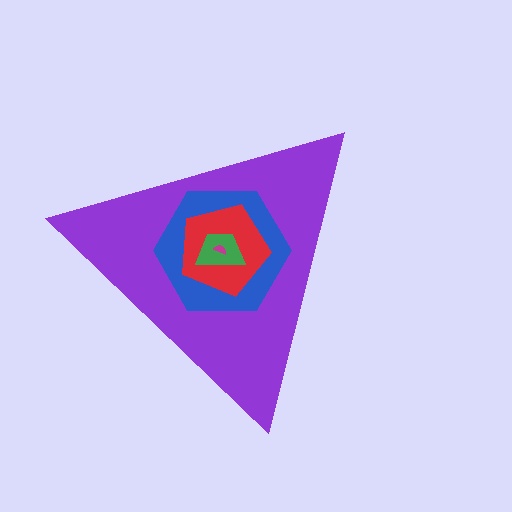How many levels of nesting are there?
5.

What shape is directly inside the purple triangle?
The blue hexagon.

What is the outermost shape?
The purple triangle.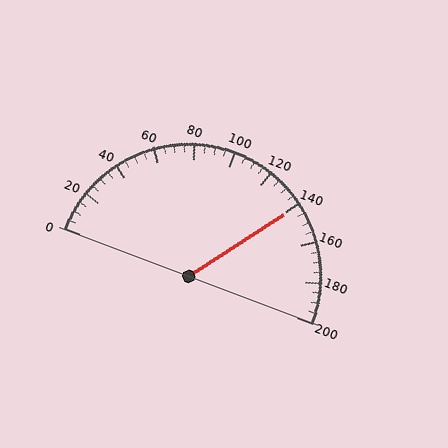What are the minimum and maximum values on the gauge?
The gauge ranges from 0 to 200.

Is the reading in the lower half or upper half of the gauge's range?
The reading is in the upper half of the range (0 to 200).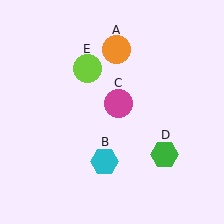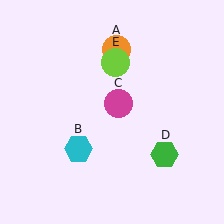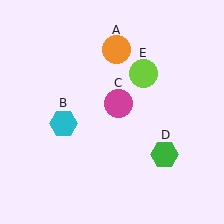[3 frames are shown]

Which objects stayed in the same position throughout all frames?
Orange circle (object A) and magenta circle (object C) and green hexagon (object D) remained stationary.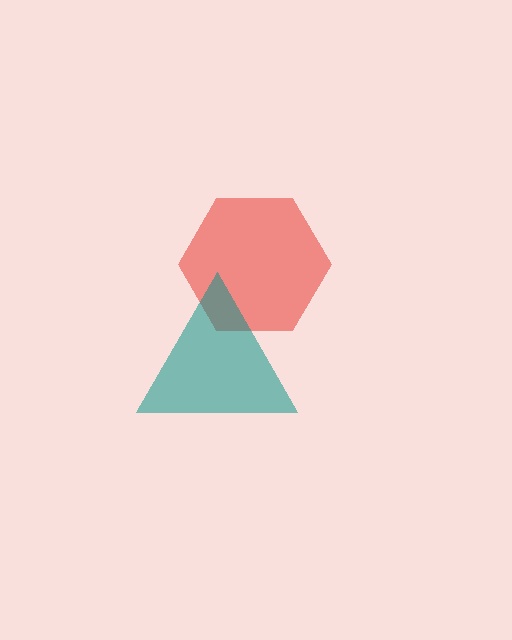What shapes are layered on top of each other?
The layered shapes are: a red hexagon, a teal triangle.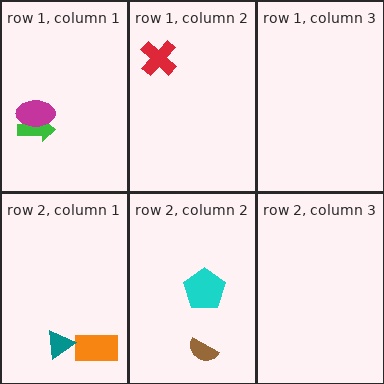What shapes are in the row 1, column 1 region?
The green arrow, the magenta ellipse.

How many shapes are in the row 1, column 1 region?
2.